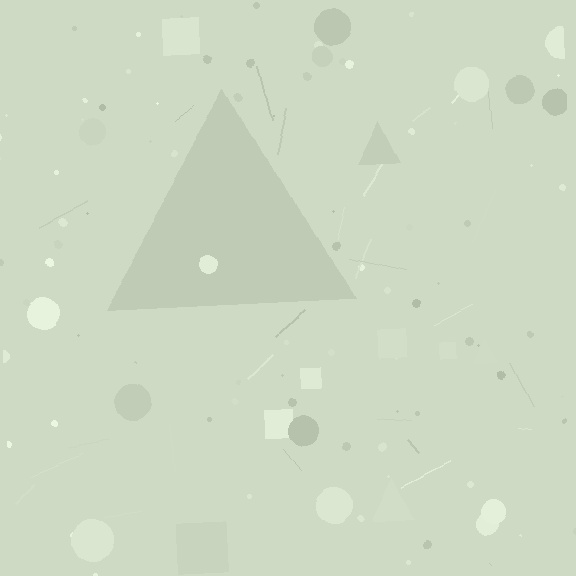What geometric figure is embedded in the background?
A triangle is embedded in the background.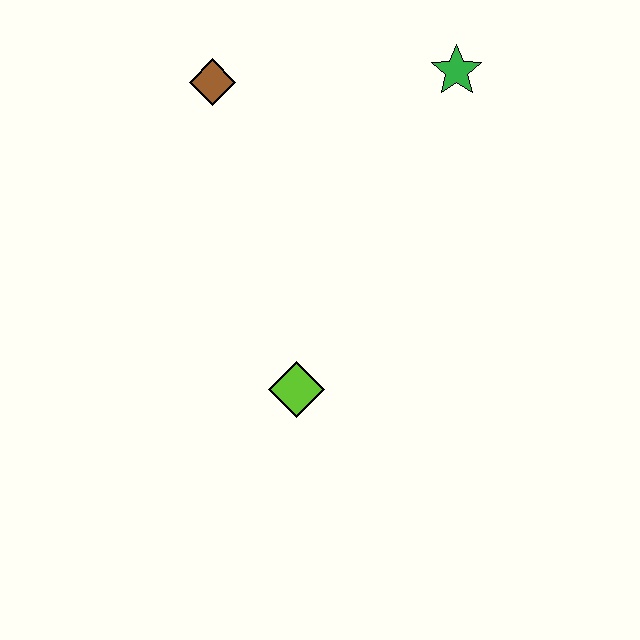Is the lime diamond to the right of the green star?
No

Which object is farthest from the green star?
The lime diamond is farthest from the green star.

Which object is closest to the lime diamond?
The brown diamond is closest to the lime diamond.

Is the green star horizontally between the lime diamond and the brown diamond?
No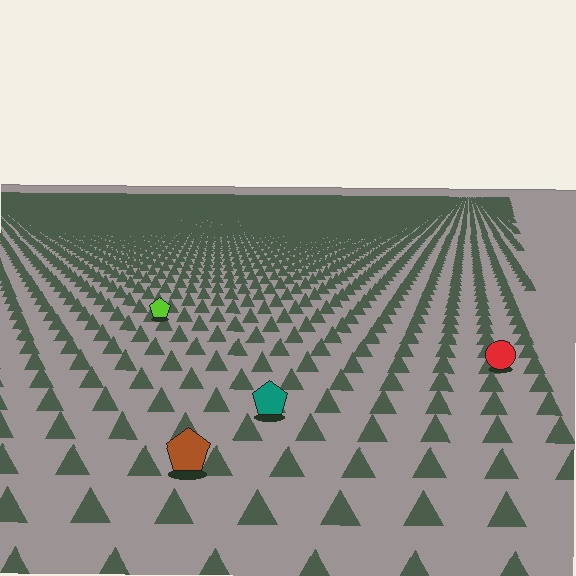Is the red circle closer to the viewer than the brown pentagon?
No. The brown pentagon is closer — you can tell from the texture gradient: the ground texture is coarser near it.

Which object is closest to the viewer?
The brown pentagon is closest. The texture marks near it are larger and more spread out.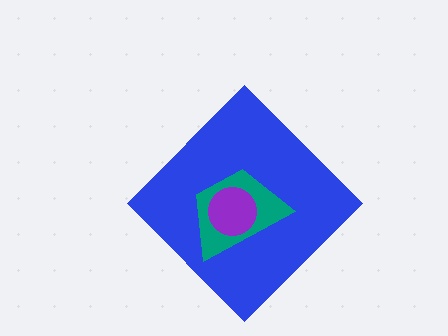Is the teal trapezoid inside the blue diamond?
Yes.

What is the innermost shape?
The purple circle.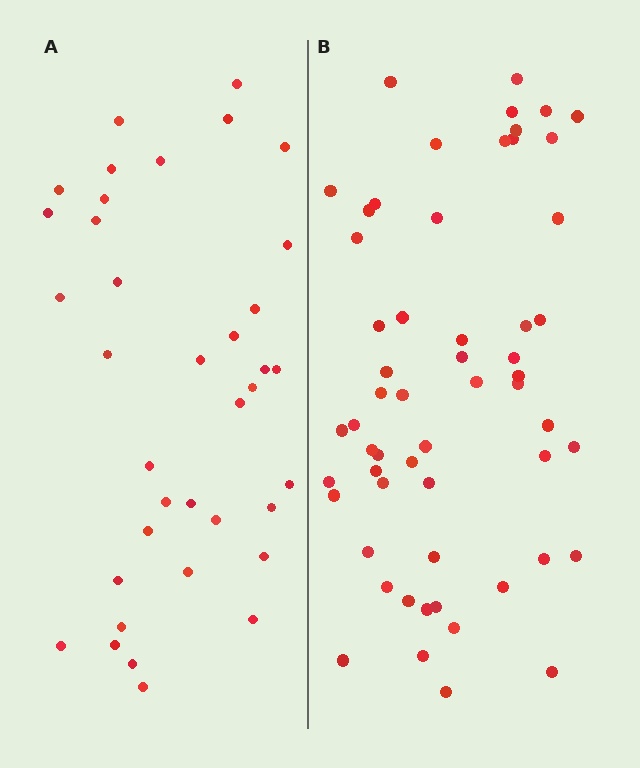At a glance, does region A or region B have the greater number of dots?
Region B (the right region) has more dots.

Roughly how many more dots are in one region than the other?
Region B has approximately 20 more dots than region A.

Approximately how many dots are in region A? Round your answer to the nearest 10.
About 40 dots. (The exact count is 37, which rounds to 40.)